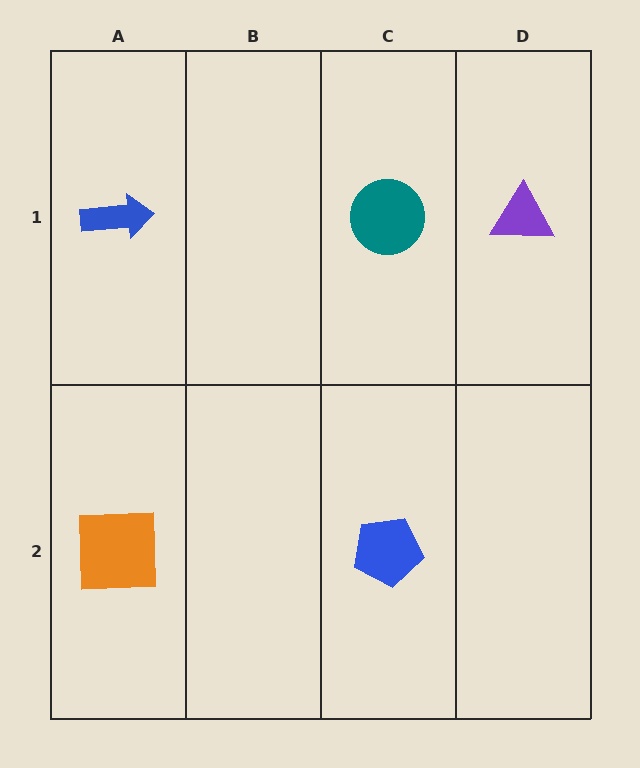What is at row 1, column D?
A purple triangle.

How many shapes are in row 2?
2 shapes.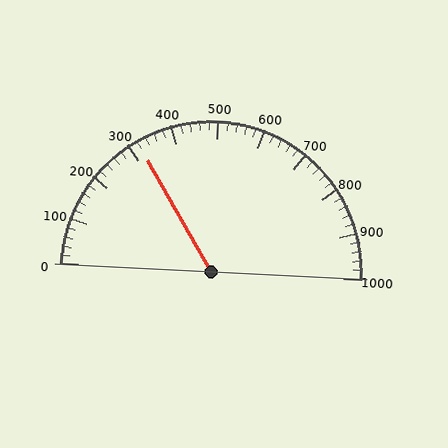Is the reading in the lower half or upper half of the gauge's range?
The reading is in the lower half of the range (0 to 1000).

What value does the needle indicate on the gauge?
The needle indicates approximately 320.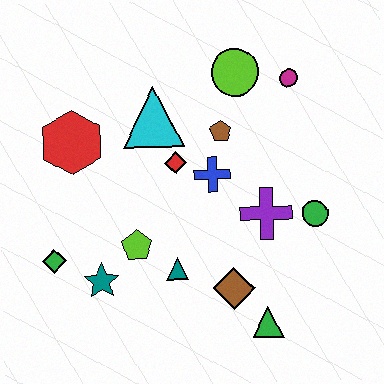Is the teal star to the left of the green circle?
Yes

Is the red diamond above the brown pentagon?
No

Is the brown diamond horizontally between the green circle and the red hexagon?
Yes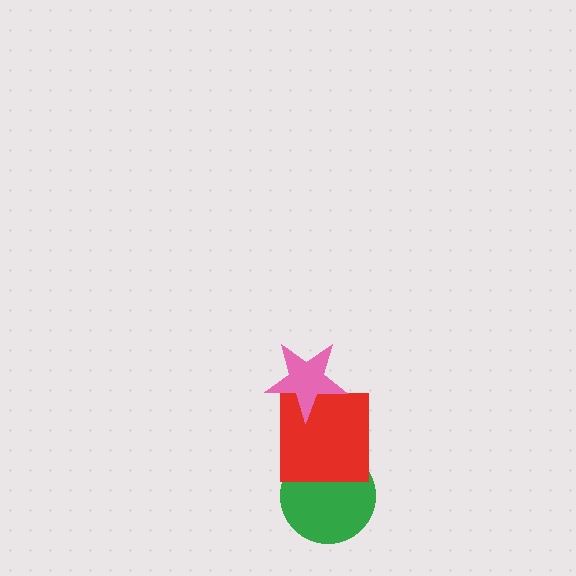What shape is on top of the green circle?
The red square is on top of the green circle.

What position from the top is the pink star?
The pink star is 1st from the top.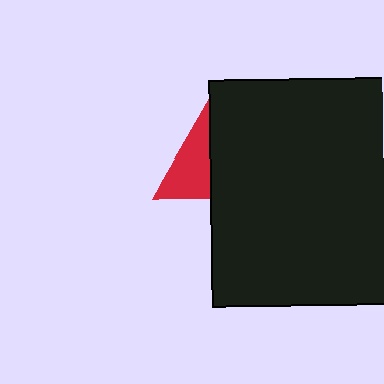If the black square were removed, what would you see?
You would see the complete red triangle.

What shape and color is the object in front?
The object in front is a black square.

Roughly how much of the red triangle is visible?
A small part of it is visible (roughly 42%).